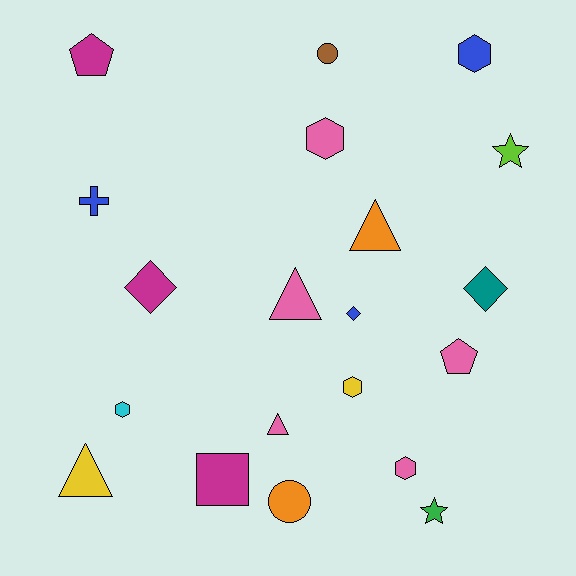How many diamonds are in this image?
There are 3 diamonds.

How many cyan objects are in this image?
There is 1 cyan object.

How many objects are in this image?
There are 20 objects.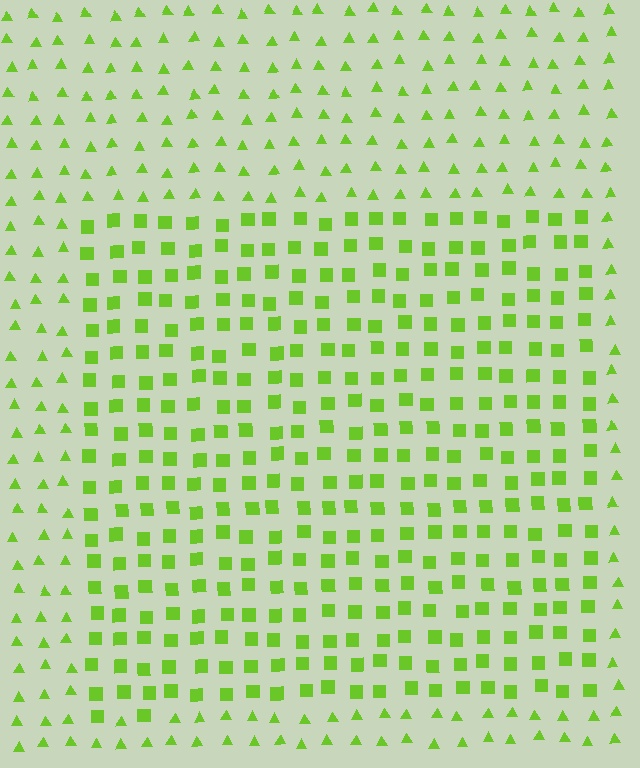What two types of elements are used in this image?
The image uses squares inside the rectangle region and triangles outside it.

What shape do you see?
I see a rectangle.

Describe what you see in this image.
The image is filled with small lime elements arranged in a uniform grid. A rectangle-shaped region contains squares, while the surrounding area contains triangles. The boundary is defined purely by the change in element shape.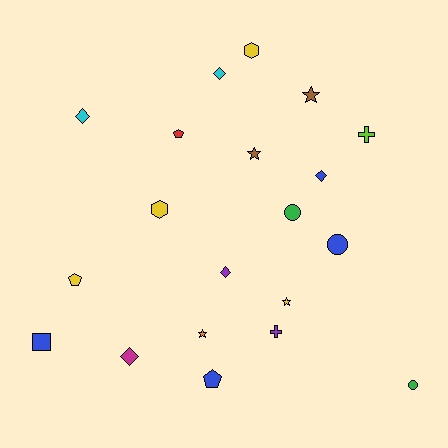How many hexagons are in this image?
There are 2 hexagons.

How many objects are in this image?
There are 20 objects.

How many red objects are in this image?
There is 1 red object.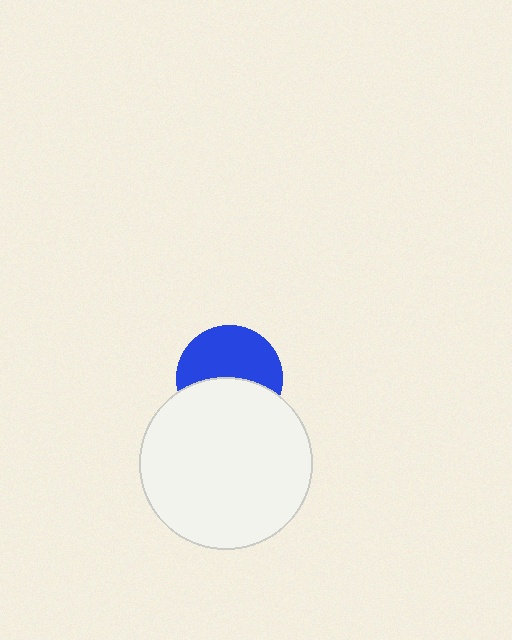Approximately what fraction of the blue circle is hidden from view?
Roughly 45% of the blue circle is hidden behind the white circle.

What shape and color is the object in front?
The object in front is a white circle.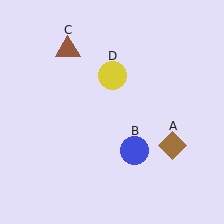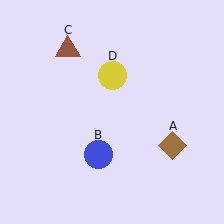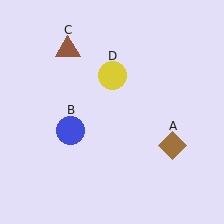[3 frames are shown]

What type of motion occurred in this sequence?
The blue circle (object B) rotated clockwise around the center of the scene.